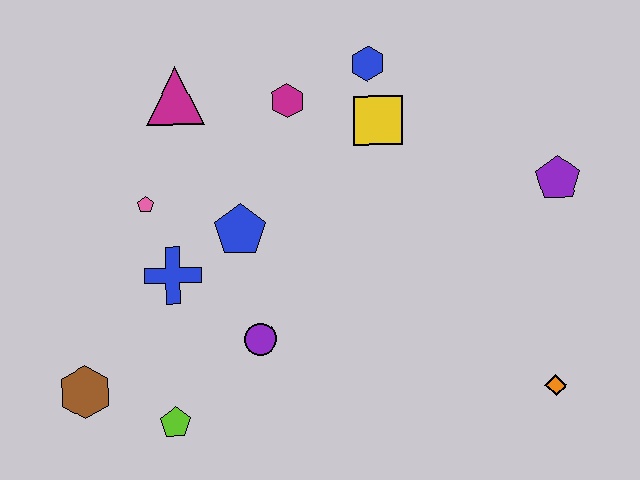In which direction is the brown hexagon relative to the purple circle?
The brown hexagon is to the left of the purple circle.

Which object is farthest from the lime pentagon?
The purple pentagon is farthest from the lime pentagon.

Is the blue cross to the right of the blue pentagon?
No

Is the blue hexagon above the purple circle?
Yes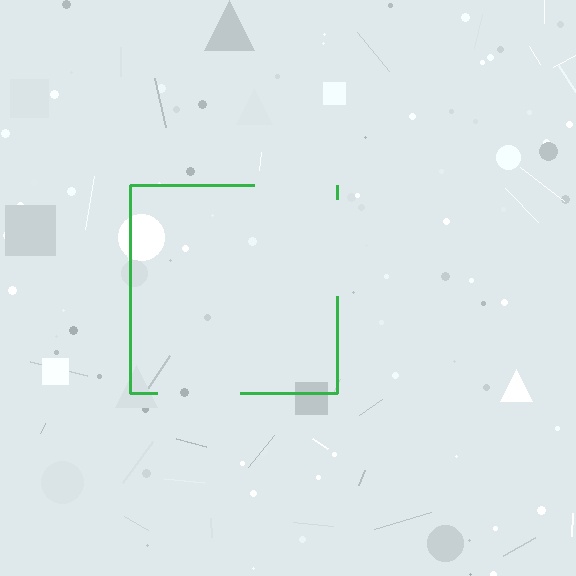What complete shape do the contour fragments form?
The contour fragments form a square.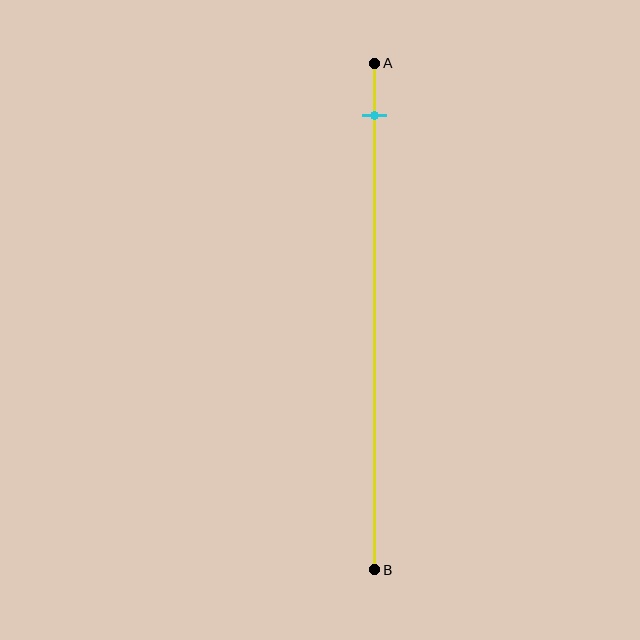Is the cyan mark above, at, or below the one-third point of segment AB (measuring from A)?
The cyan mark is above the one-third point of segment AB.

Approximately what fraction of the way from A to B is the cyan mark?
The cyan mark is approximately 10% of the way from A to B.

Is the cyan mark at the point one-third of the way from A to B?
No, the mark is at about 10% from A, not at the 33% one-third point.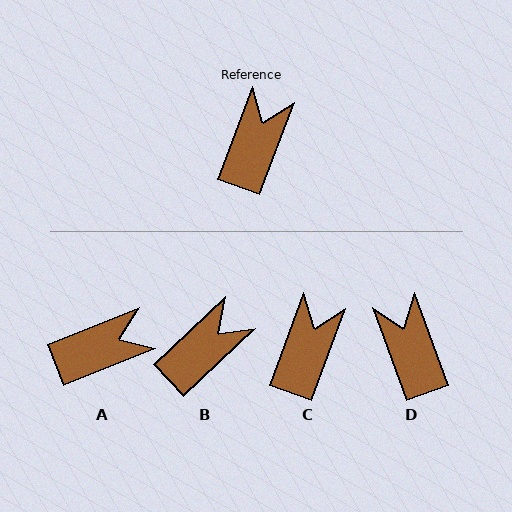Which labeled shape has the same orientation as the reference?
C.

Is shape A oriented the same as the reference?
No, it is off by about 48 degrees.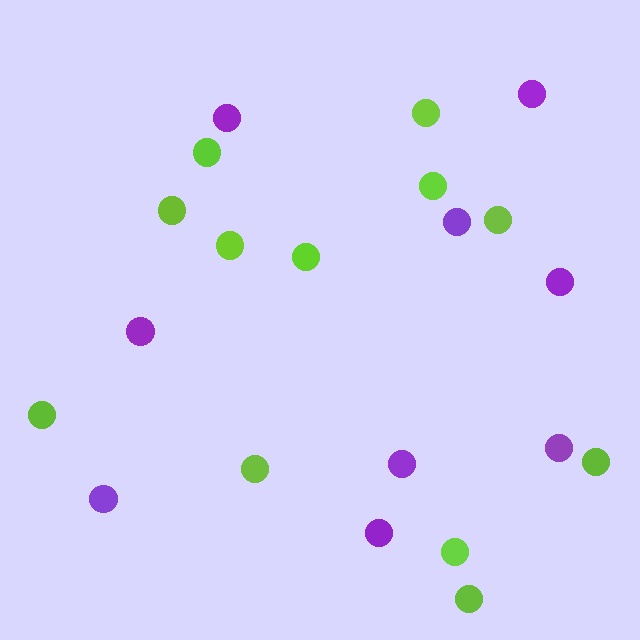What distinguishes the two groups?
There are 2 groups: one group of lime circles (12) and one group of purple circles (9).